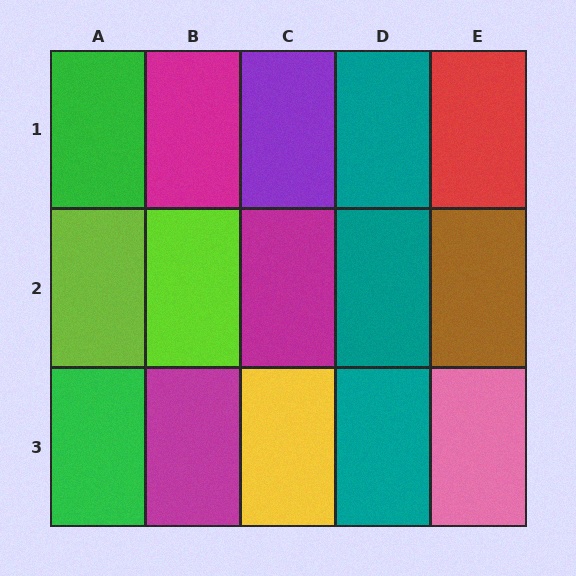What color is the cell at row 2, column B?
Lime.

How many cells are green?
2 cells are green.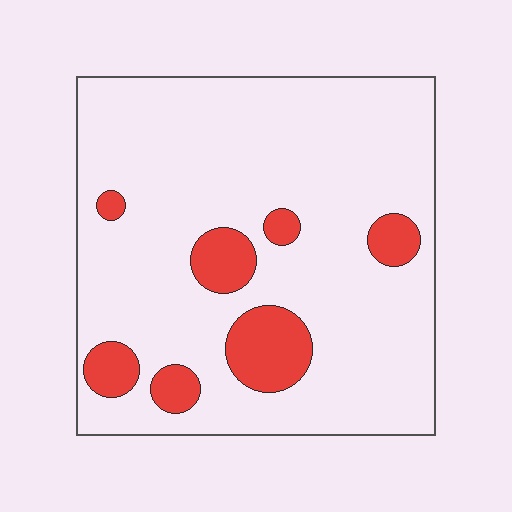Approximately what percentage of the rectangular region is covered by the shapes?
Approximately 15%.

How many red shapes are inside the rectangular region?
7.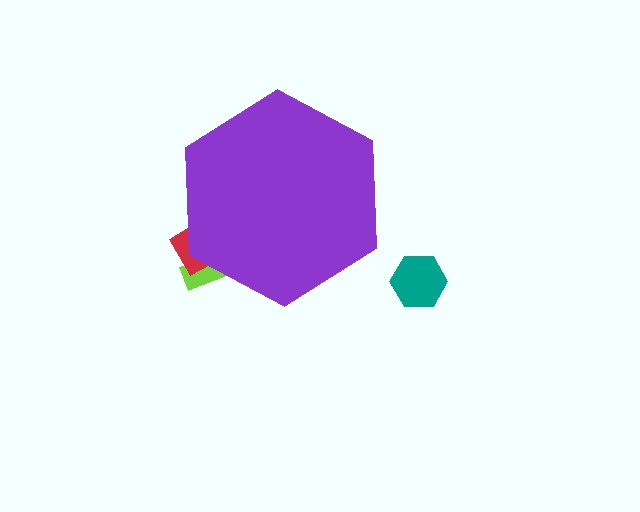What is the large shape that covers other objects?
A purple hexagon.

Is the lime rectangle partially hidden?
Yes, the lime rectangle is partially hidden behind the purple hexagon.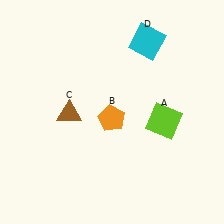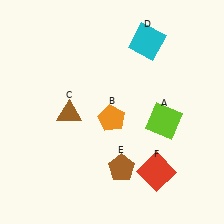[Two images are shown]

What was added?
A brown pentagon (E), a red square (F) were added in Image 2.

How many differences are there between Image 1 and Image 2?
There are 2 differences between the two images.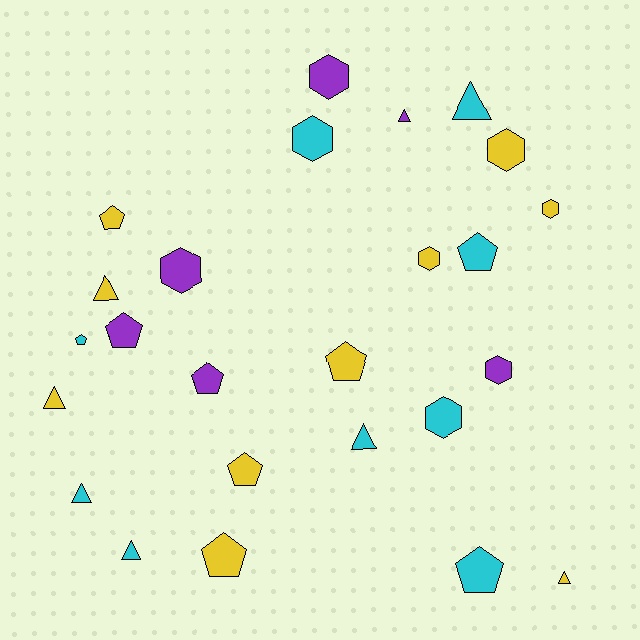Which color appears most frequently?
Yellow, with 10 objects.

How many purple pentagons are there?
There are 2 purple pentagons.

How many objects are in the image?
There are 25 objects.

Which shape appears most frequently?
Pentagon, with 9 objects.